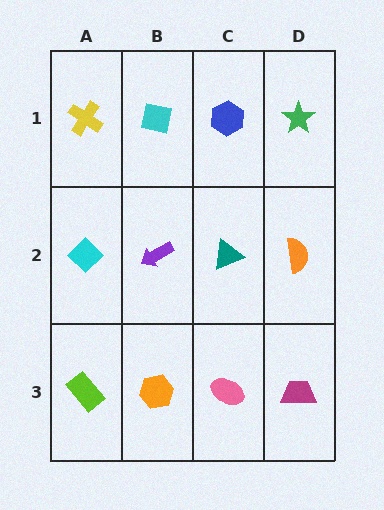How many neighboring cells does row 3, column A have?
2.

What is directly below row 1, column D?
An orange semicircle.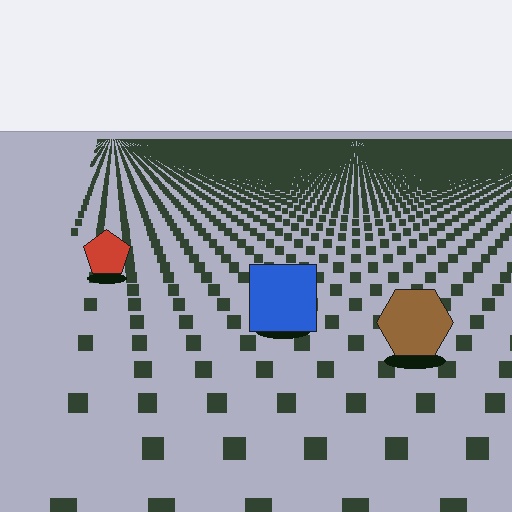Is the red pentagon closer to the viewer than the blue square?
No. The blue square is closer — you can tell from the texture gradient: the ground texture is coarser near it.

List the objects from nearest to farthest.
From nearest to farthest: the brown hexagon, the blue square, the red pentagon.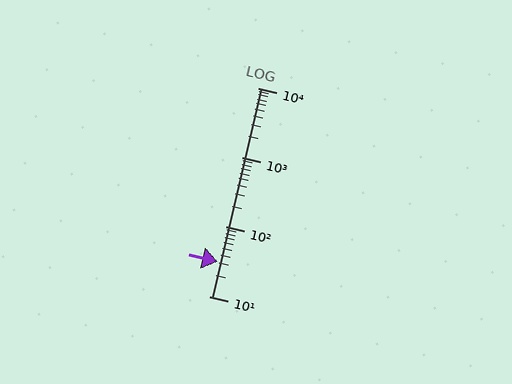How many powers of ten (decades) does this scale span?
The scale spans 3 decades, from 10 to 10000.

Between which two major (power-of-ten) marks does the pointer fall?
The pointer is between 10 and 100.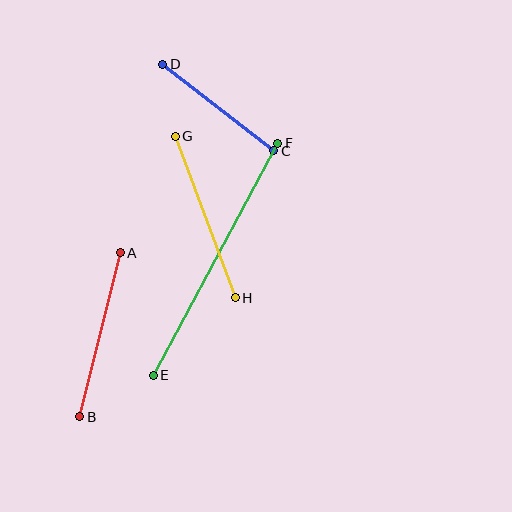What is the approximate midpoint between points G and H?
The midpoint is at approximately (205, 217) pixels.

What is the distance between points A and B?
The distance is approximately 169 pixels.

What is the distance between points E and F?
The distance is approximately 263 pixels.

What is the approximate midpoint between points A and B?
The midpoint is at approximately (100, 335) pixels.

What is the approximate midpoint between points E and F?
The midpoint is at approximately (216, 259) pixels.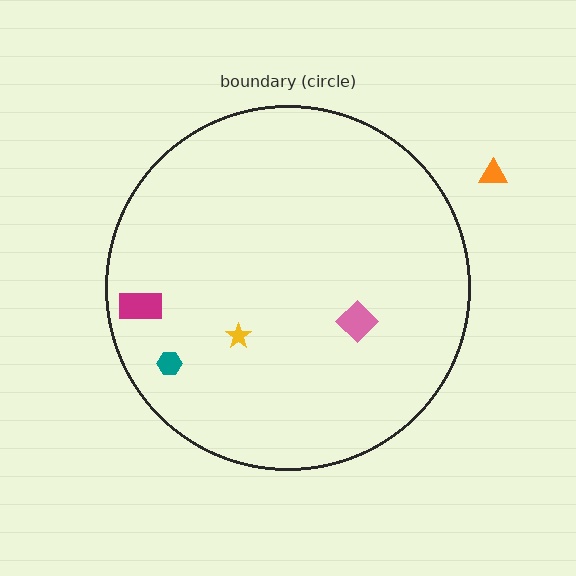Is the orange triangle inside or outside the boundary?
Outside.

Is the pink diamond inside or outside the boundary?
Inside.